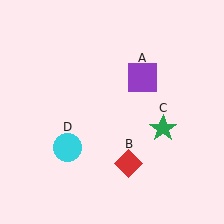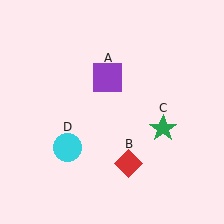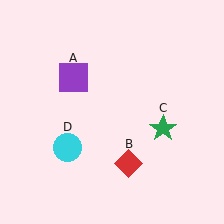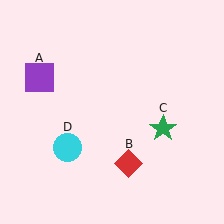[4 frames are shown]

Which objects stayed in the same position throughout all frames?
Red diamond (object B) and green star (object C) and cyan circle (object D) remained stationary.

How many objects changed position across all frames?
1 object changed position: purple square (object A).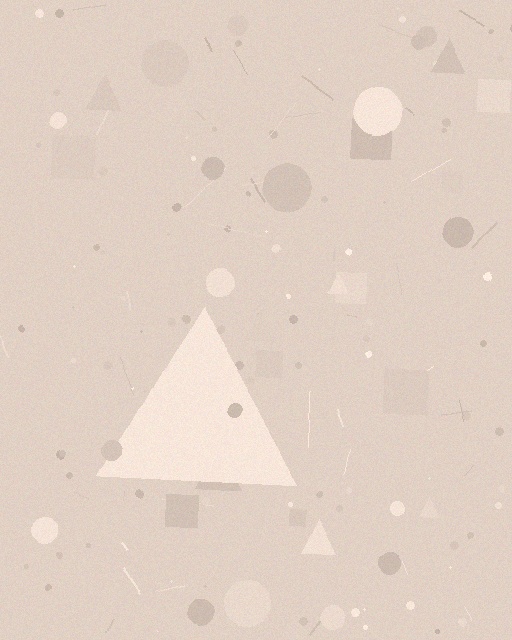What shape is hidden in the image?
A triangle is hidden in the image.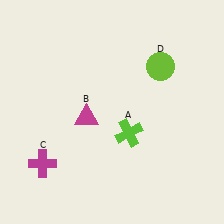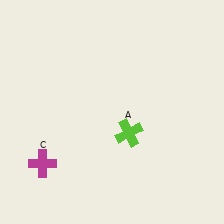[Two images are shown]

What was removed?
The lime circle (D), the magenta triangle (B) were removed in Image 2.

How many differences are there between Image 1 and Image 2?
There are 2 differences between the two images.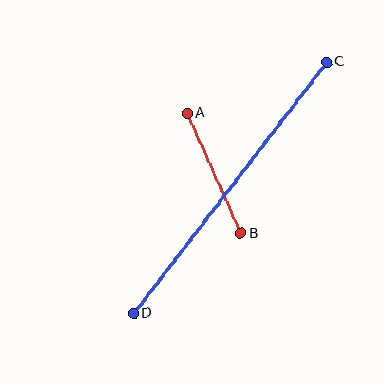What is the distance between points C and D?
The distance is approximately 317 pixels.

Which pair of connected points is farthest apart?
Points C and D are farthest apart.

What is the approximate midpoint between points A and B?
The midpoint is at approximately (214, 173) pixels.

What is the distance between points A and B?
The distance is approximately 131 pixels.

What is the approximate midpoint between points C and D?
The midpoint is at approximately (230, 188) pixels.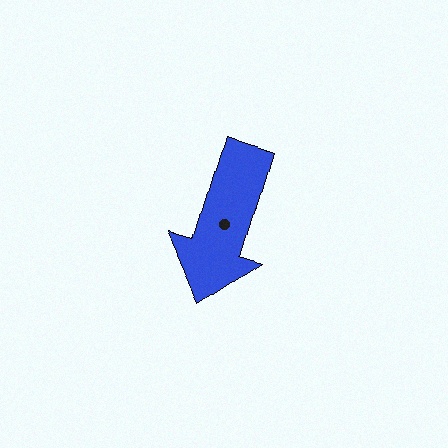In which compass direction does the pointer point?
South.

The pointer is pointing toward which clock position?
Roughly 7 o'clock.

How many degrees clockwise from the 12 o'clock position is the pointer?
Approximately 197 degrees.